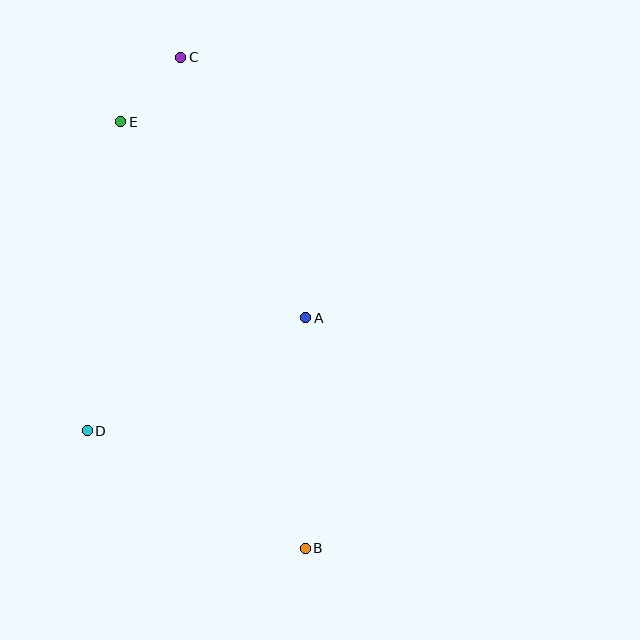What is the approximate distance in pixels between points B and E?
The distance between B and E is approximately 465 pixels.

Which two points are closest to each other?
Points C and E are closest to each other.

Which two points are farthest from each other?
Points B and C are farthest from each other.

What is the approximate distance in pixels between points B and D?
The distance between B and D is approximately 247 pixels.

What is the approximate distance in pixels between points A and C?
The distance between A and C is approximately 289 pixels.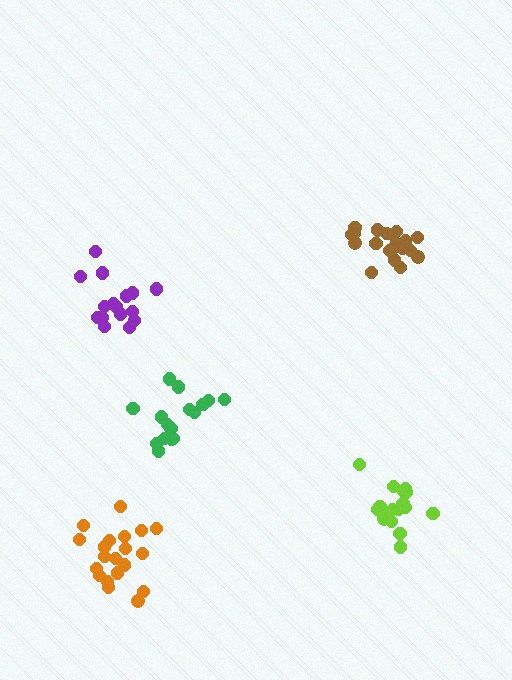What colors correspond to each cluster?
The clusters are colored: orange, purple, brown, lime, green.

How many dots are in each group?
Group 1: 20 dots, Group 2: 16 dots, Group 3: 20 dots, Group 4: 17 dots, Group 5: 16 dots (89 total).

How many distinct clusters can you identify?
There are 5 distinct clusters.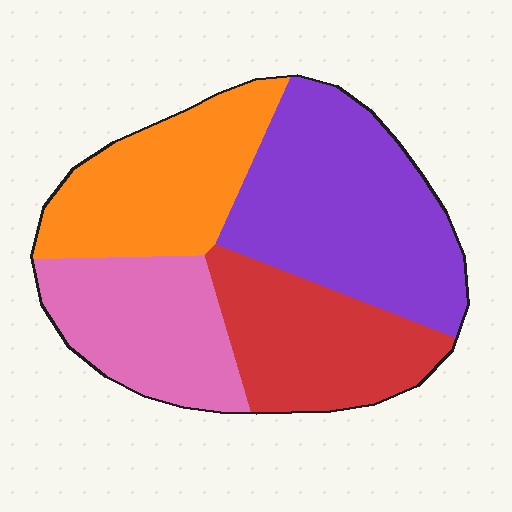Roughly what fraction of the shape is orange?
Orange takes up less than a quarter of the shape.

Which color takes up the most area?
Purple, at roughly 35%.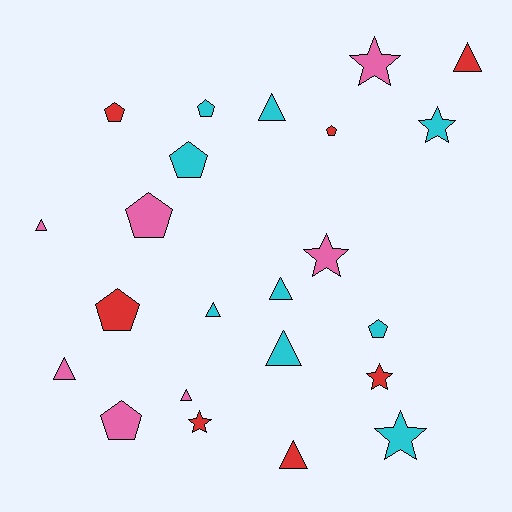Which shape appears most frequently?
Triangle, with 9 objects.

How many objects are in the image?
There are 23 objects.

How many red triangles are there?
There are 2 red triangles.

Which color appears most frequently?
Cyan, with 9 objects.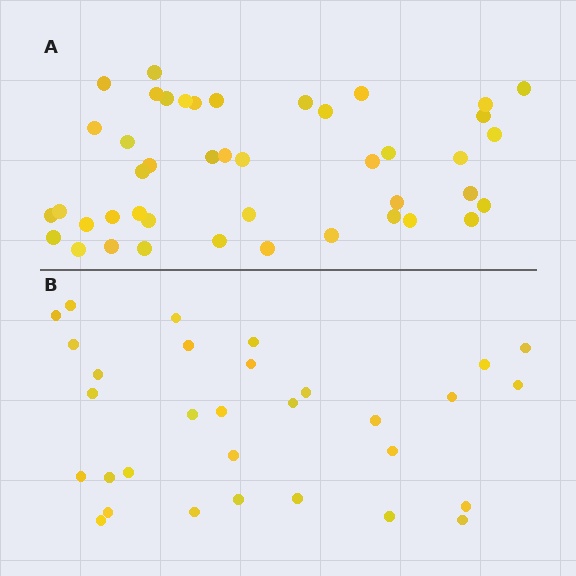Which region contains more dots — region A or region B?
Region A (the top region) has more dots.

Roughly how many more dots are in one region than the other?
Region A has approximately 15 more dots than region B.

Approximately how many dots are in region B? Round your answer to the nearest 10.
About 30 dots. (The exact count is 31, which rounds to 30.)